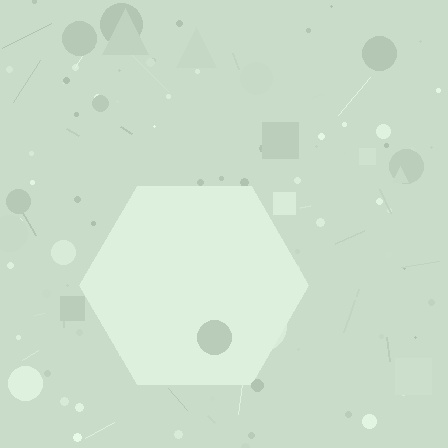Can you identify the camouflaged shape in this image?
The camouflaged shape is a hexagon.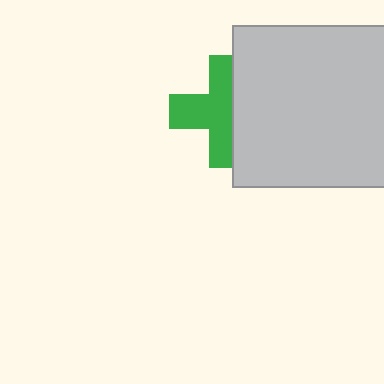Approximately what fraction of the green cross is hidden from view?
Roughly 41% of the green cross is hidden behind the light gray square.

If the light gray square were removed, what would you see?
You would see the complete green cross.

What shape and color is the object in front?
The object in front is a light gray square.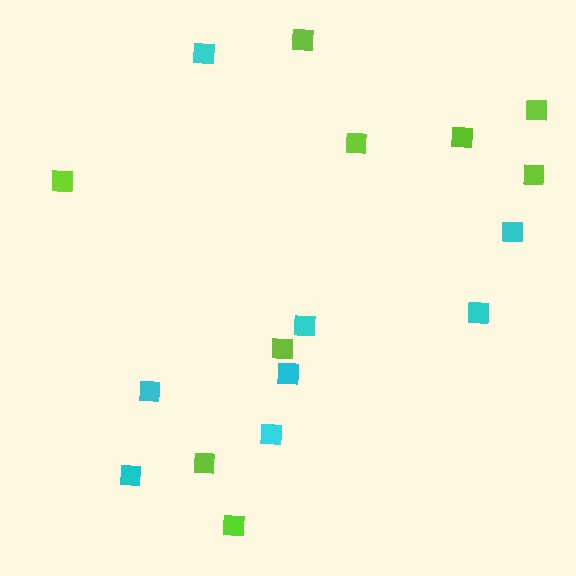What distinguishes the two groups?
There are 2 groups: one group of lime squares (9) and one group of cyan squares (8).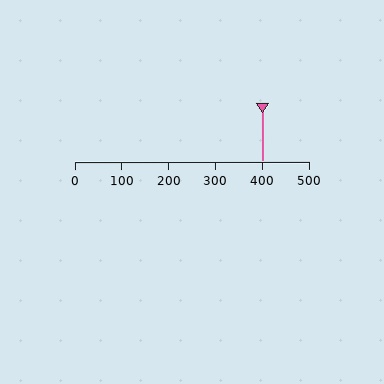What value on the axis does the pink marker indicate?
The marker indicates approximately 400.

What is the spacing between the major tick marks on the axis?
The major ticks are spaced 100 apart.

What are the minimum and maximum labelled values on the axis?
The axis runs from 0 to 500.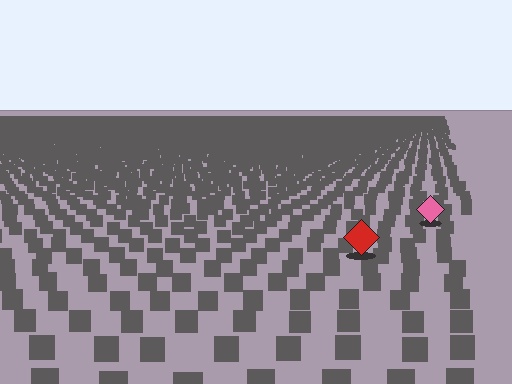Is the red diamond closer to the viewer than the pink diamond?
Yes. The red diamond is closer — you can tell from the texture gradient: the ground texture is coarser near it.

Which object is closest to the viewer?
The red diamond is closest. The texture marks near it are larger and more spread out.